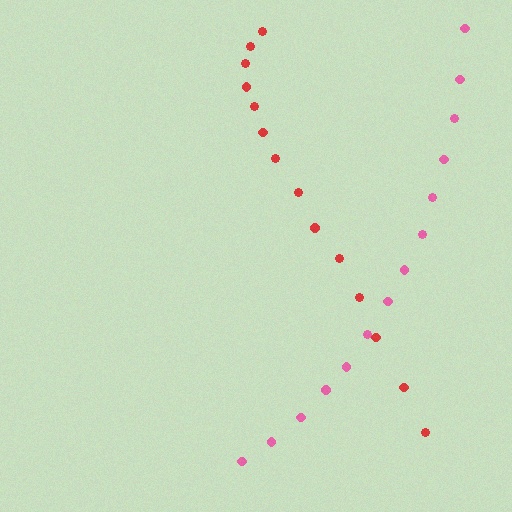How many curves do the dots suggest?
There are 2 distinct paths.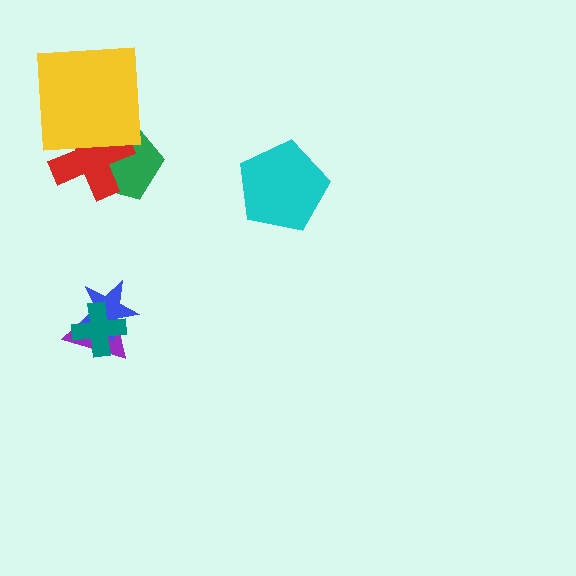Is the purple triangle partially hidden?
Yes, it is partially covered by another shape.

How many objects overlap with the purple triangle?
2 objects overlap with the purple triangle.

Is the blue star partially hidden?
Yes, it is partially covered by another shape.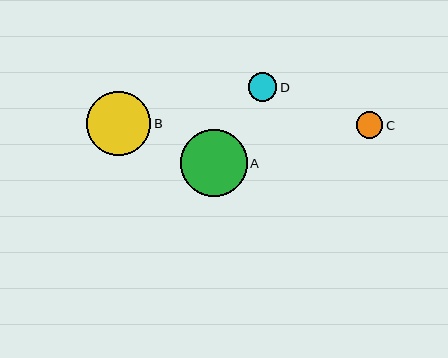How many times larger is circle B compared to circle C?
Circle B is approximately 2.4 times the size of circle C.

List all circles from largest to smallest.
From largest to smallest: A, B, D, C.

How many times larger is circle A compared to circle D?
Circle A is approximately 2.4 times the size of circle D.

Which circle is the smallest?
Circle C is the smallest with a size of approximately 26 pixels.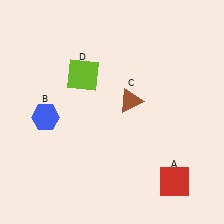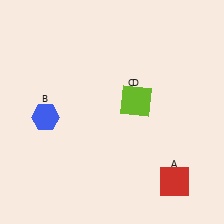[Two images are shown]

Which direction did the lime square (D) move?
The lime square (D) moved right.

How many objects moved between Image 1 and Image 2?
1 object moved between the two images.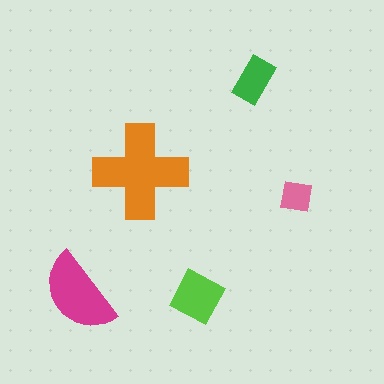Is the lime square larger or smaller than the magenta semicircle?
Smaller.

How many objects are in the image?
There are 5 objects in the image.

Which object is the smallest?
The pink square.